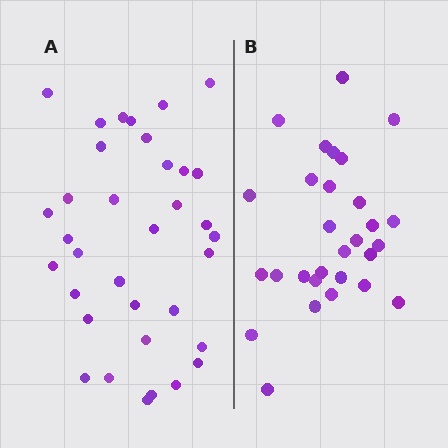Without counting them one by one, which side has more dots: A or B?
Region A (the left region) has more dots.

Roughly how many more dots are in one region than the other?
Region A has about 6 more dots than region B.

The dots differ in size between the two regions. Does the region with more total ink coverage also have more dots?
No. Region B has more total ink coverage because its dots are larger, but region A actually contains more individual dots. Total area can be misleading — the number of items is what matters here.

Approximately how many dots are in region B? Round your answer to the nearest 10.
About 30 dots. (The exact count is 29, which rounds to 30.)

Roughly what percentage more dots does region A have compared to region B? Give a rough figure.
About 20% more.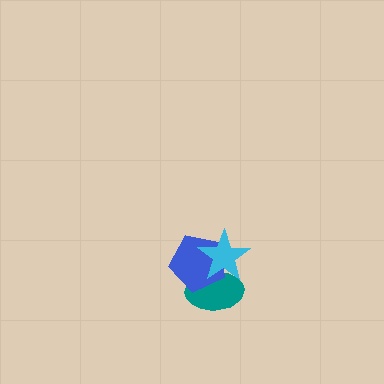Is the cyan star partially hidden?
No, no other shape covers it.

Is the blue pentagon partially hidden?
Yes, it is partially covered by another shape.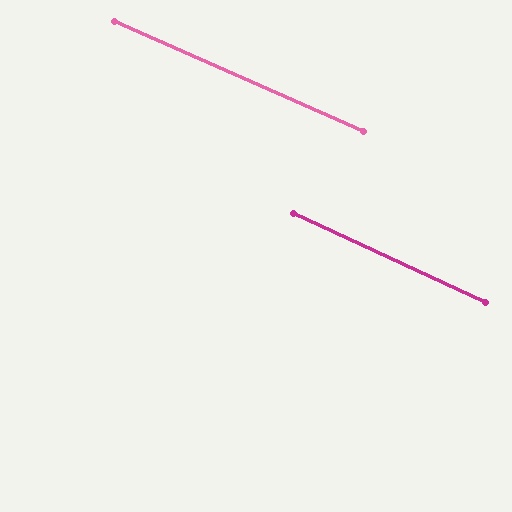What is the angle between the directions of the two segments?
Approximately 1 degree.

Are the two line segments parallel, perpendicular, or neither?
Parallel — their directions differ by only 0.9°.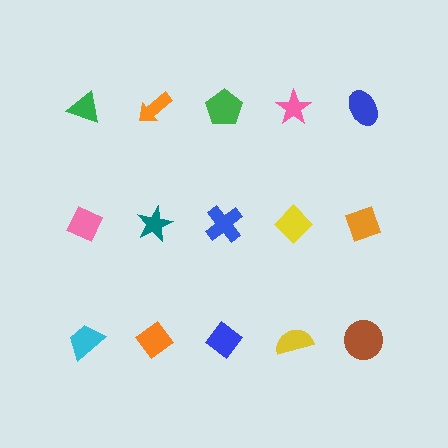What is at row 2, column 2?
A teal star.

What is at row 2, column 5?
An orange diamond.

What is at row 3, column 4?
A yellow semicircle.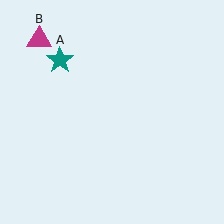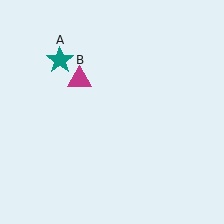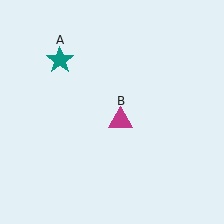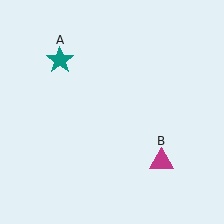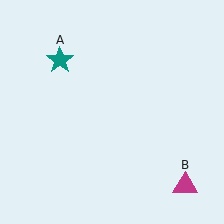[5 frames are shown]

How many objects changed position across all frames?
1 object changed position: magenta triangle (object B).